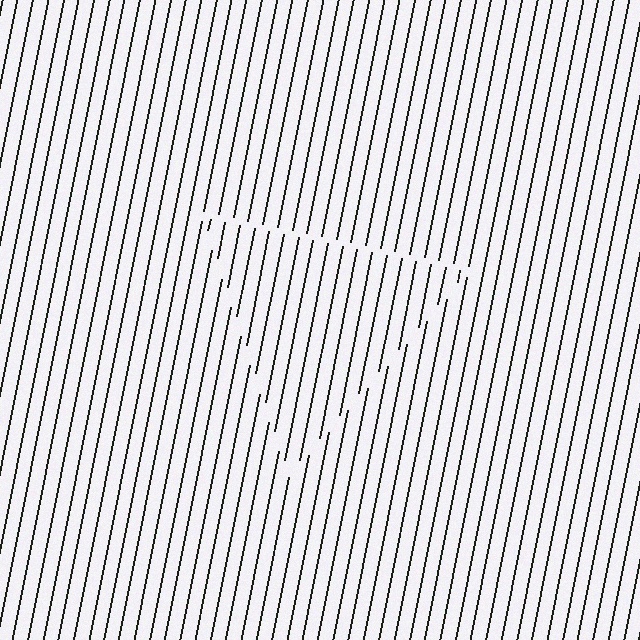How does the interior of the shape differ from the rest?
The interior of the shape contains the same grating, shifted by half a period — the contour is defined by the phase discontinuity where line-ends from the inner and outer gratings abut.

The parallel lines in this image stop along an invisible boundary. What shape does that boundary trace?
An illusory triangle. The interior of the shape contains the same grating, shifted by half a period — the contour is defined by the phase discontinuity where line-ends from the inner and outer gratings abut.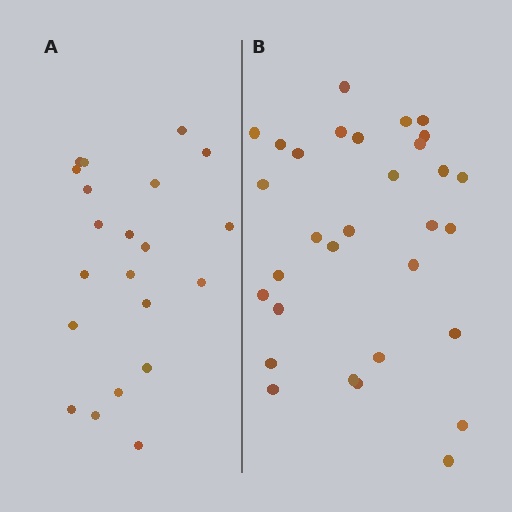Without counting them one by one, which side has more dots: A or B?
Region B (the right region) has more dots.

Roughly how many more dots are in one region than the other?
Region B has roughly 10 or so more dots than region A.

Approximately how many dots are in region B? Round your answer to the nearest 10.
About 30 dots. (The exact count is 31, which rounds to 30.)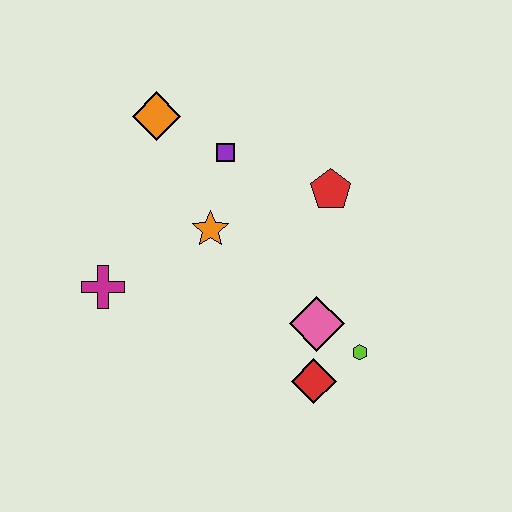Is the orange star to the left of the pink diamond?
Yes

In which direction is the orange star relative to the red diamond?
The orange star is above the red diamond.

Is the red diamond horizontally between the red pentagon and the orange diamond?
Yes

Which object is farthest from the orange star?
The lime hexagon is farthest from the orange star.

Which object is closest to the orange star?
The purple square is closest to the orange star.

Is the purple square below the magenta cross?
No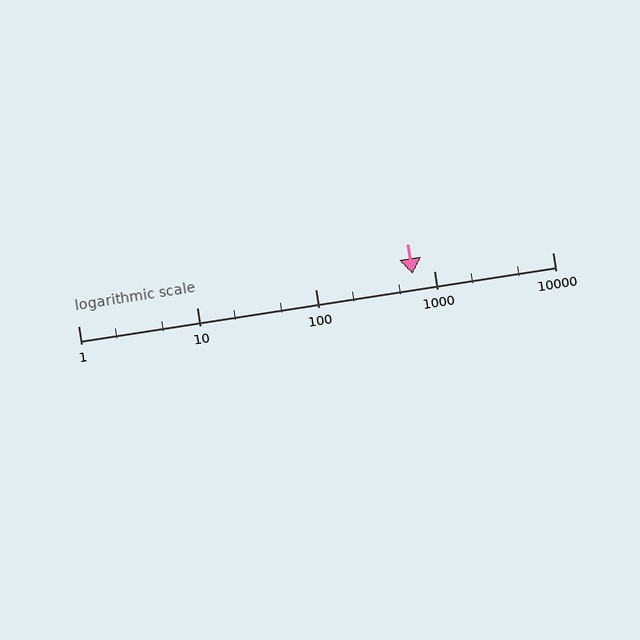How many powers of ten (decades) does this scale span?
The scale spans 4 decades, from 1 to 10000.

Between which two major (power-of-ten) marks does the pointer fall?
The pointer is between 100 and 1000.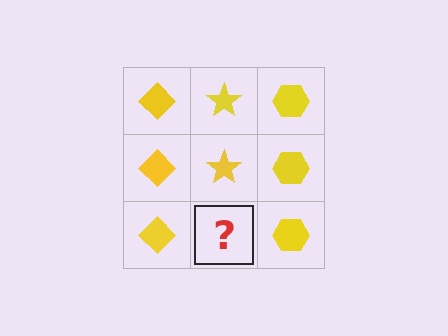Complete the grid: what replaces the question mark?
The question mark should be replaced with a yellow star.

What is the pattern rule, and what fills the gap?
The rule is that each column has a consistent shape. The gap should be filled with a yellow star.